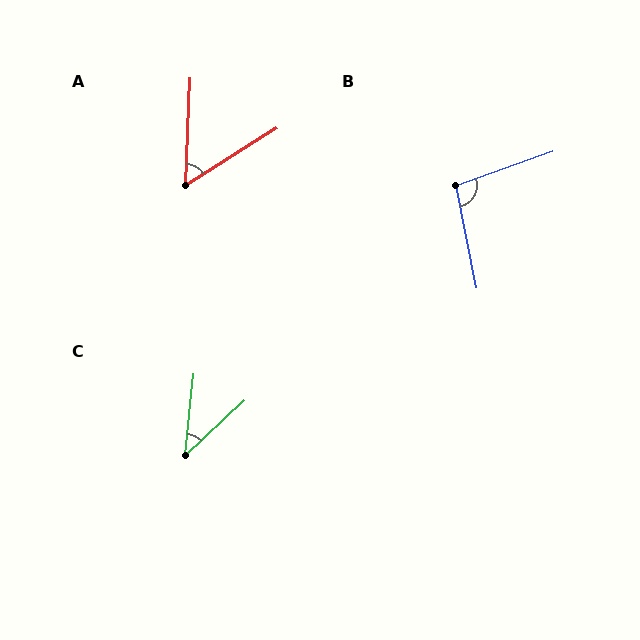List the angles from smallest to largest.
C (41°), A (56°), B (98°).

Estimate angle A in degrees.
Approximately 56 degrees.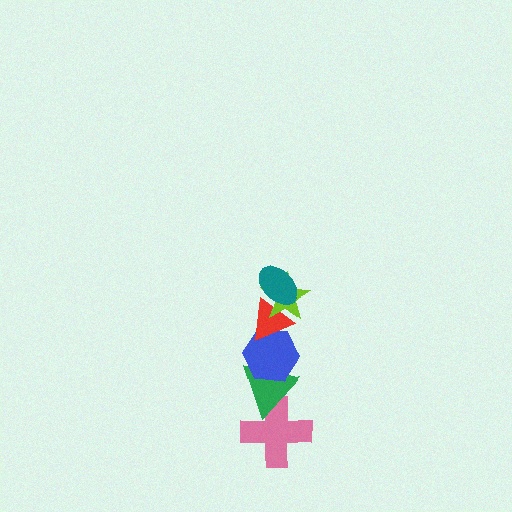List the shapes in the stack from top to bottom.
From top to bottom: the teal ellipse, the lime star, the red triangle, the blue hexagon, the green triangle, the pink cross.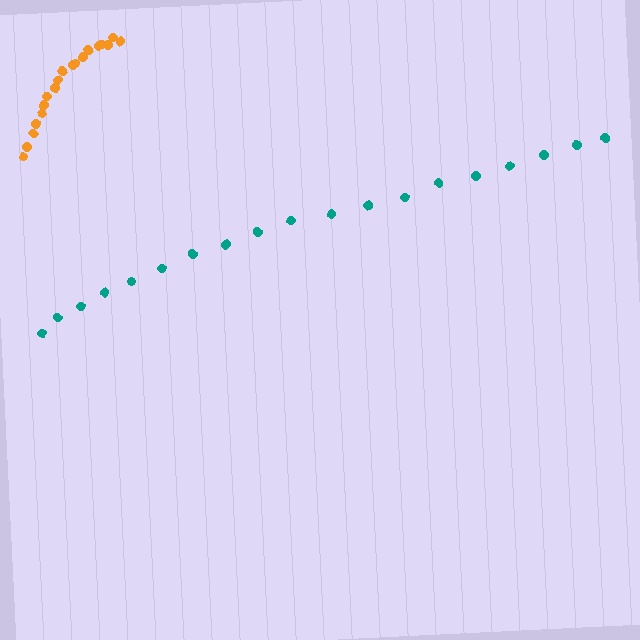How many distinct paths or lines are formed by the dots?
There are 2 distinct paths.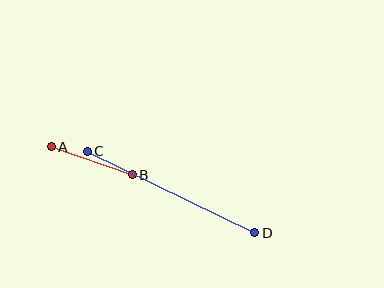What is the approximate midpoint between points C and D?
The midpoint is at approximately (171, 192) pixels.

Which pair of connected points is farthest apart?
Points C and D are farthest apart.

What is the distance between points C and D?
The distance is approximately 186 pixels.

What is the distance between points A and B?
The distance is approximately 85 pixels.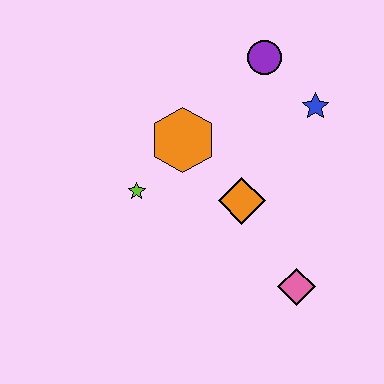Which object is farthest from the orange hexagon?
The pink diamond is farthest from the orange hexagon.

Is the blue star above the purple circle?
No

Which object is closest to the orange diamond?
The orange hexagon is closest to the orange diamond.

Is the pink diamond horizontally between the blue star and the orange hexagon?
Yes